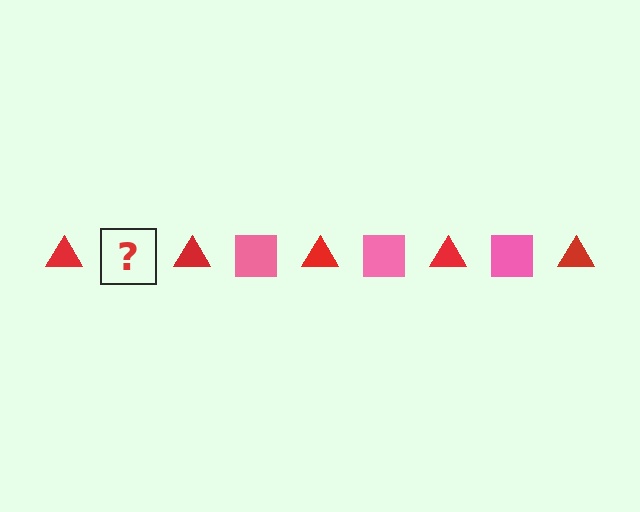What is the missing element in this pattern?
The missing element is a pink square.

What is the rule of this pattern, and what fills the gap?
The rule is that the pattern alternates between red triangle and pink square. The gap should be filled with a pink square.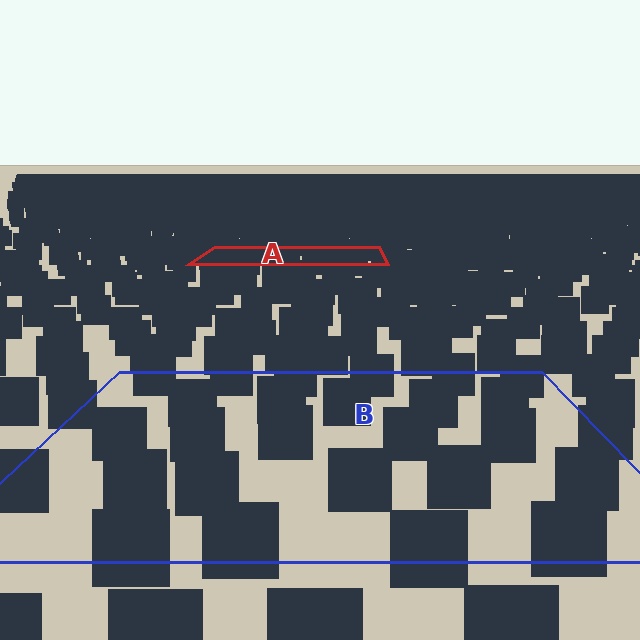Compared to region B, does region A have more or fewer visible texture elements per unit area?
Region A has more texture elements per unit area — they are packed more densely because it is farther away.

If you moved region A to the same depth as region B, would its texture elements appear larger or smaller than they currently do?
They would appear larger. At a closer depth, the same texture elements are projected at a bigger on-screen size.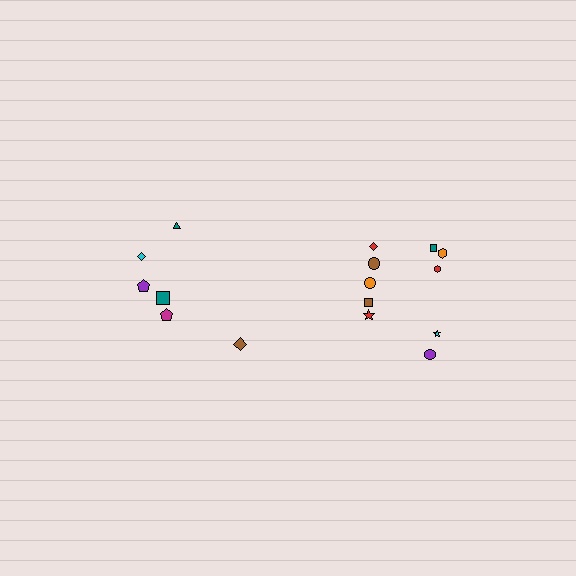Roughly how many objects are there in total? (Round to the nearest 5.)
Roughly 15 objects in total.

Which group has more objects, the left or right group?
The right group.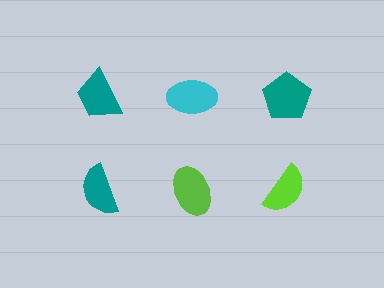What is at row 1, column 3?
A teal pentagon.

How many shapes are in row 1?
3 shapes.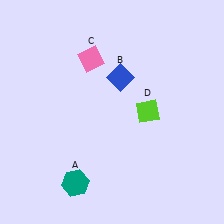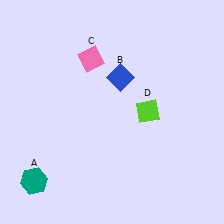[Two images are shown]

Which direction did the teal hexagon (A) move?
The teal hexagon (A) moved left.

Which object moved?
The teal hexagon (A) moved left.